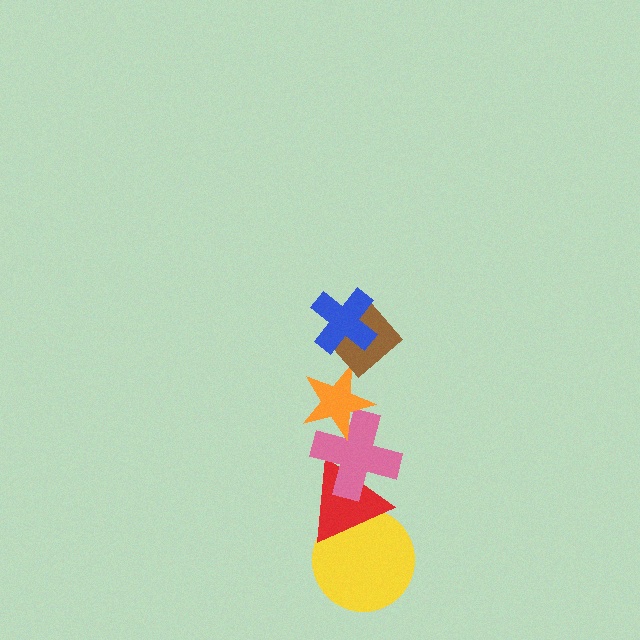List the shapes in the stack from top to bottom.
From top to bottom: the blue cross, the brown diamond, the orange star, the pink cross, the red triangle, the yellow circle.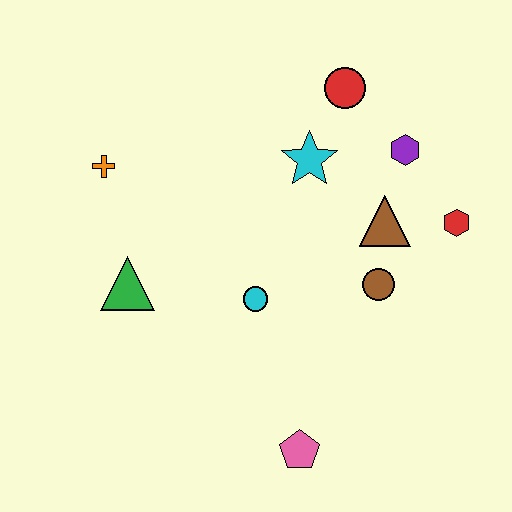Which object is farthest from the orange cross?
The red hexagon is farthest from the orange cross.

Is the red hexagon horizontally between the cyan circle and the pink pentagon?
No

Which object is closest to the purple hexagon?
The brown triangle is closest to the purple hexagon.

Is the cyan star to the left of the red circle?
Yes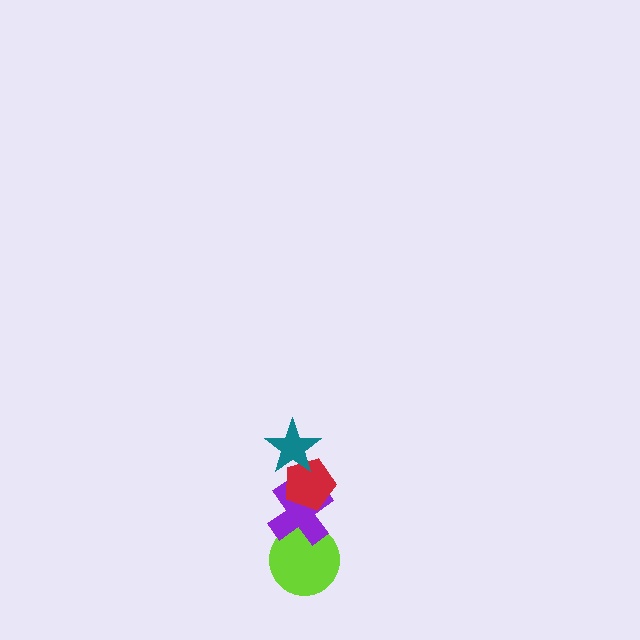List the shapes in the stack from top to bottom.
From top to bottom: the teal star, the red pentagon, the purple cross, the lime circle.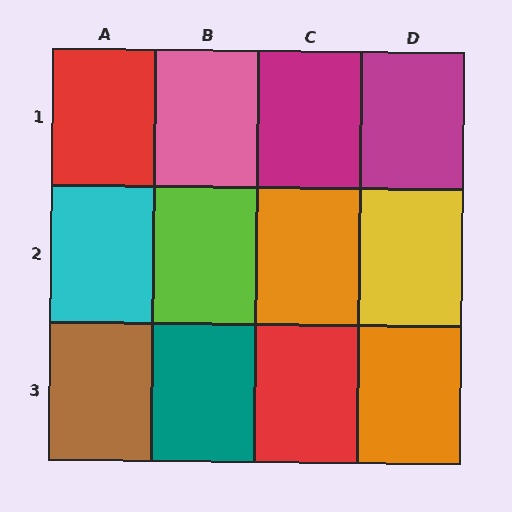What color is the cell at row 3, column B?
Teal.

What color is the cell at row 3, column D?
Orange.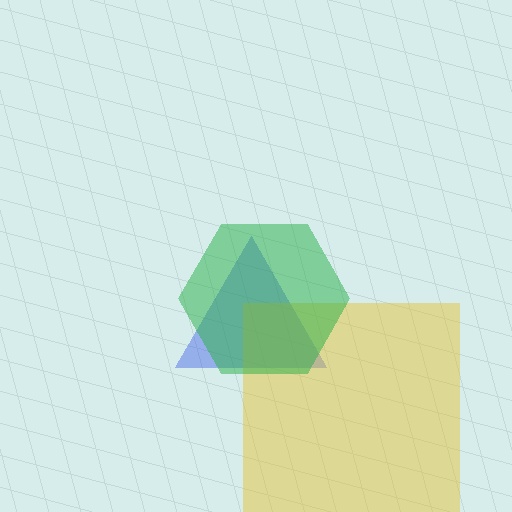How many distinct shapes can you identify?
There are 3 distinct shapes: a blue triangle, a yellow square, a green hexagon.